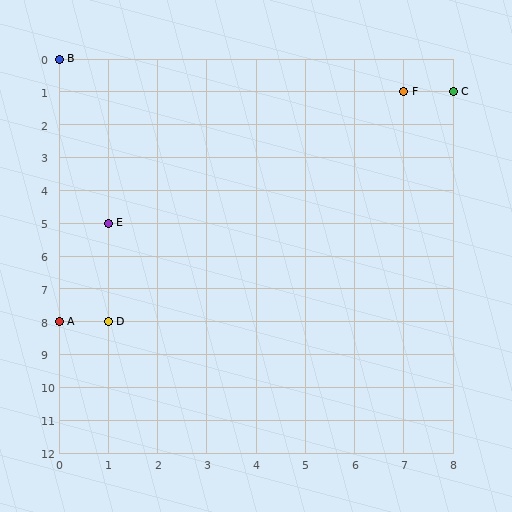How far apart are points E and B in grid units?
Points E and B are 1 column and 5 rows apart (about 5.1 grid units diagonally).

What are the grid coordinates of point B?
Point B is at grid coordinates (0, 0).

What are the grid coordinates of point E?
Point E is at grid coordinates (1, 5).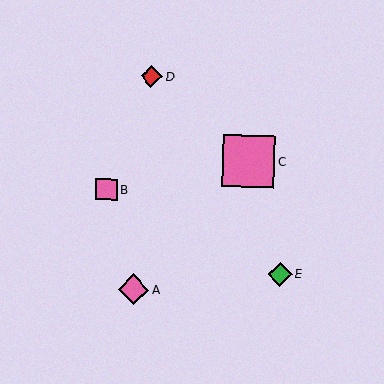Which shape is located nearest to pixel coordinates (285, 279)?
The green diamond (labeled E) at (280, 274) is nearest to that location.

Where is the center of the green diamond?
The center of the green diamond is at (280, 274).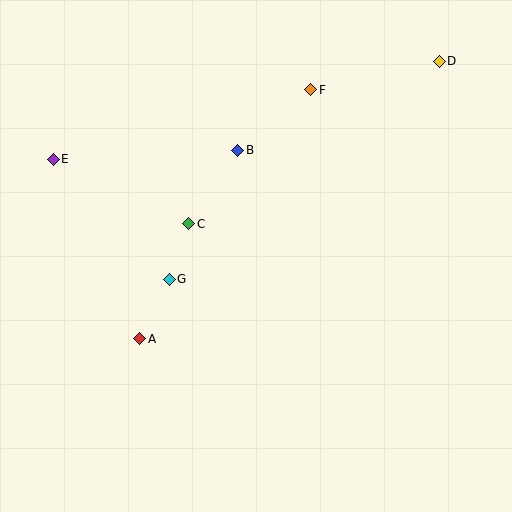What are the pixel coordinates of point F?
Point F is at (311, 90).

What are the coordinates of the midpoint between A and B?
The midpoint between A and B is at (189, 244).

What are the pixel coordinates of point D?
Point D is at (439, 61).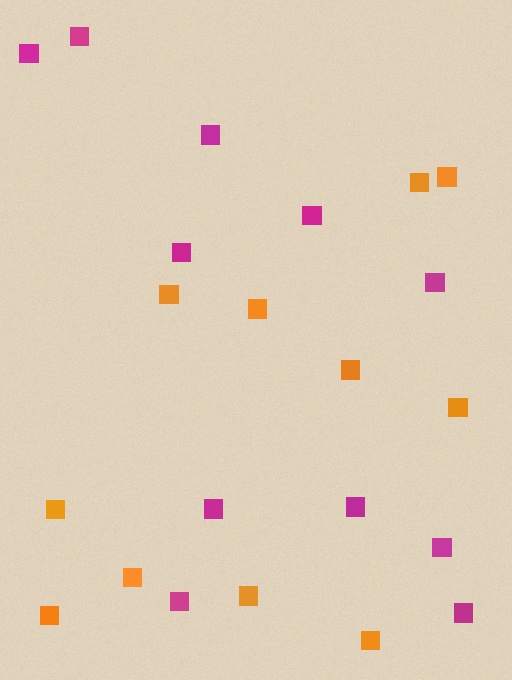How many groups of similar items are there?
There are 2 groups: one group of magenta squares (11) and one group of orange squares (11).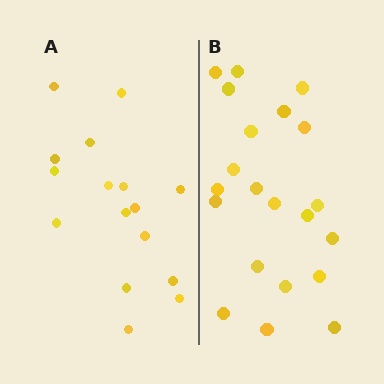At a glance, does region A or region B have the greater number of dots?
Region B (the right region) has more dots.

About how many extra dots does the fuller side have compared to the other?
Region B has about 5 more dots than region A.